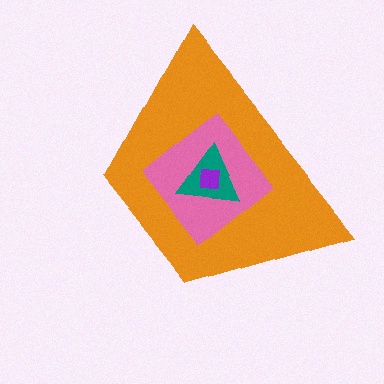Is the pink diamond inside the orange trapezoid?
Yes.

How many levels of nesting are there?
4.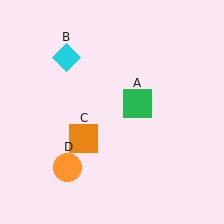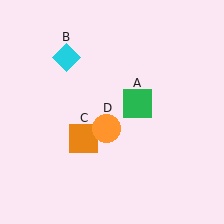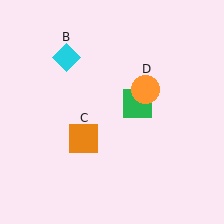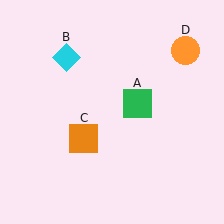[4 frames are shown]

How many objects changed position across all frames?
1 object changed position: orange circle (object D).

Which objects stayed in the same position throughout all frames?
Green square (object A) and cyan diamond (object B) and orange square (object C) remained stationary.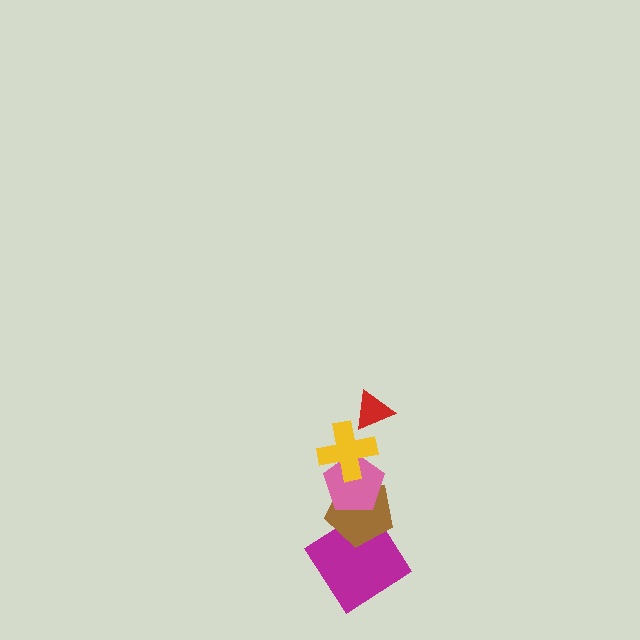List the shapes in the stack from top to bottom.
From top to bottom: the red triangle, the yellow cross, the pink pentagon, the brown pentagon, the magenta diamond.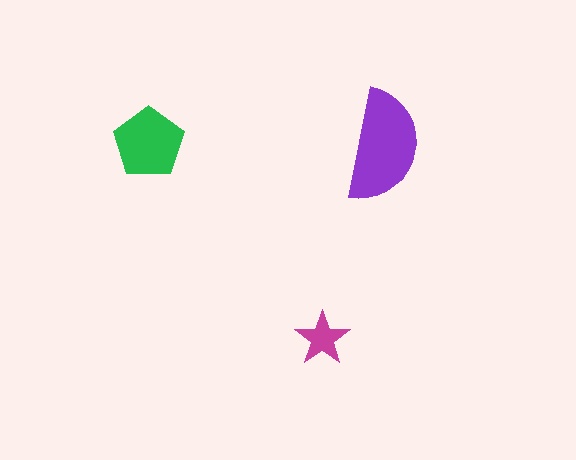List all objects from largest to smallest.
The purple semicircle, the green pentagon, the magenta star.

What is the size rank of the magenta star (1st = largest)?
3rd.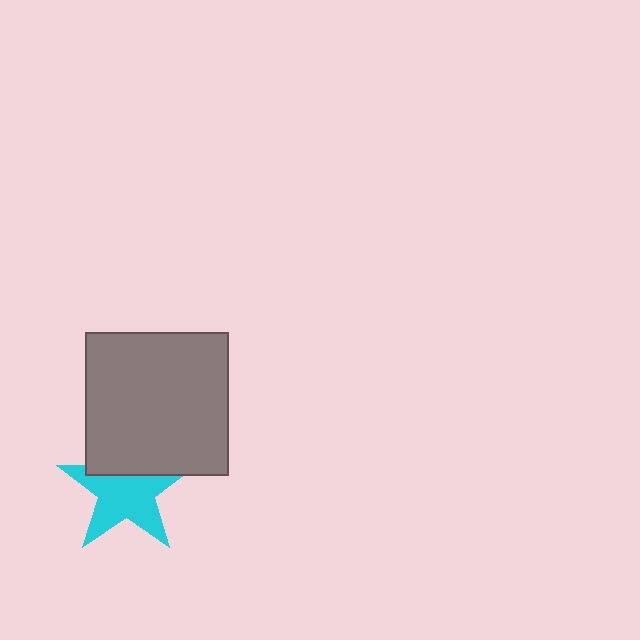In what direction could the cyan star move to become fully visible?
The cyan star could move down. That would shift it out from behind the gray square entirely.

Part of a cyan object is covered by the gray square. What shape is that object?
It is a star.